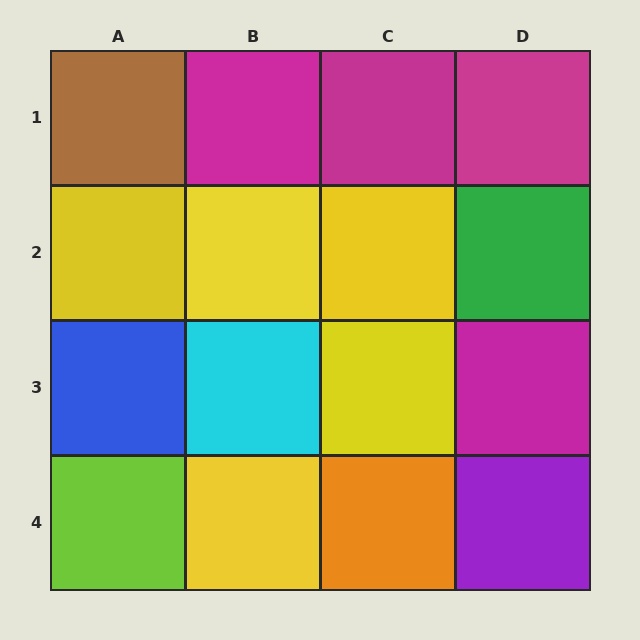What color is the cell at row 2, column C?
Yellow.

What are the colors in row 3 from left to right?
Blue, cyan, yellow, magenta.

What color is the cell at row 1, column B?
Magenta.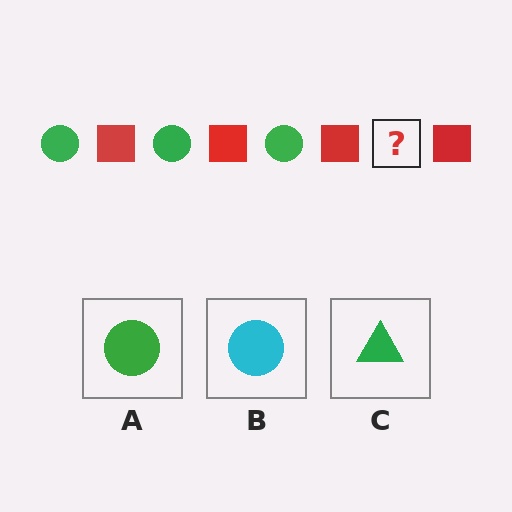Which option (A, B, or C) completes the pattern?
A.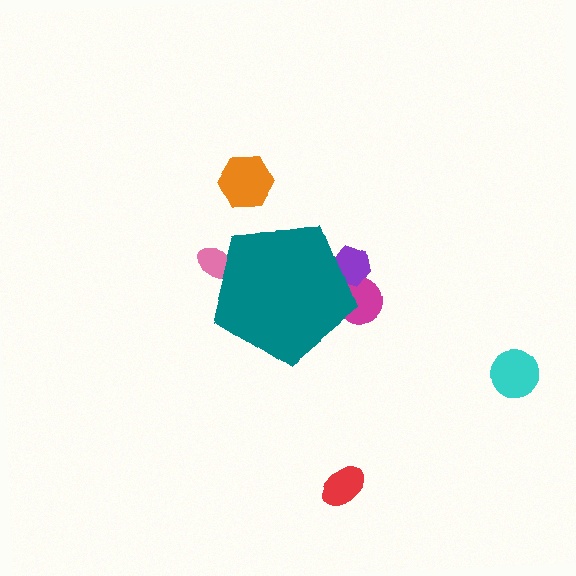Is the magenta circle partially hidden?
Yes, the magenta circle is partially hidden behind the teal pentagon.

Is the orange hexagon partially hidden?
No, the orange hexagon is fully visible.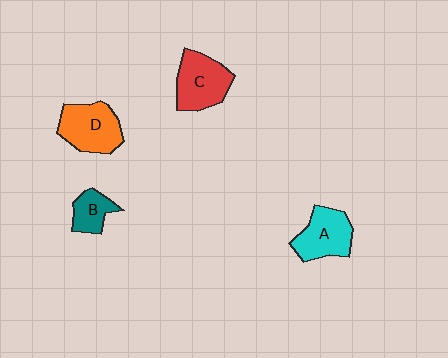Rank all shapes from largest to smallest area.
From largest to smallest: D (orange), C (red), A (cyan), B (teal).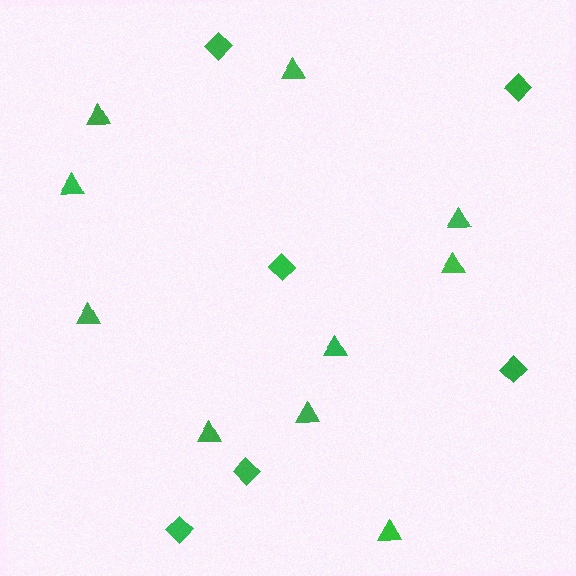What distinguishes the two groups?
There are 2 groups: one group of triangles (10) and one group of diamonds (6).